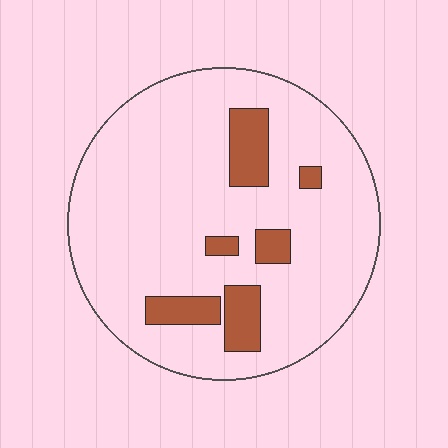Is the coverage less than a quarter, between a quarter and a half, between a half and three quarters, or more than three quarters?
Less than a quarter.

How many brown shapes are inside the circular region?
6.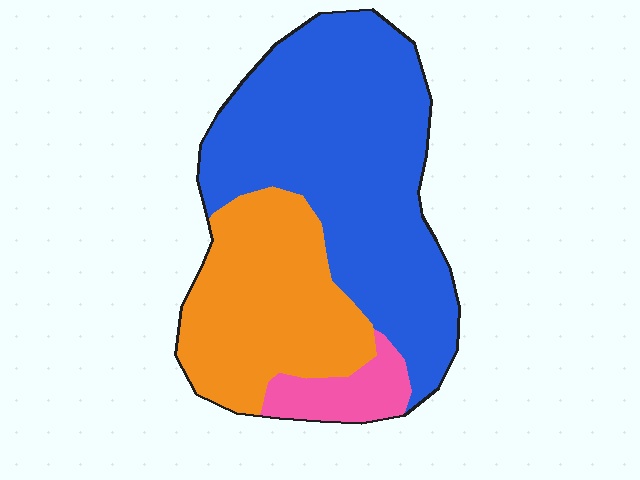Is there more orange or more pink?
Orange.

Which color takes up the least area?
Pink, at roughly 10%.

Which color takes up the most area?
Blue, at roughly 60%.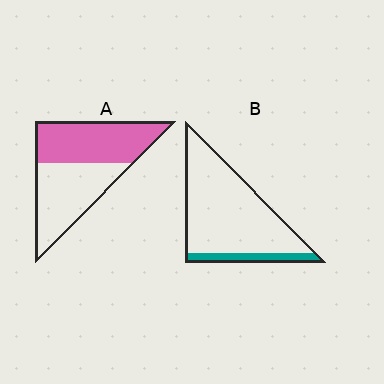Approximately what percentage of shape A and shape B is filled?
A is approximately 50% and B is approximately 15%.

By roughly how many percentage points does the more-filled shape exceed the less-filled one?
By roughly 35 percentage points (A over B).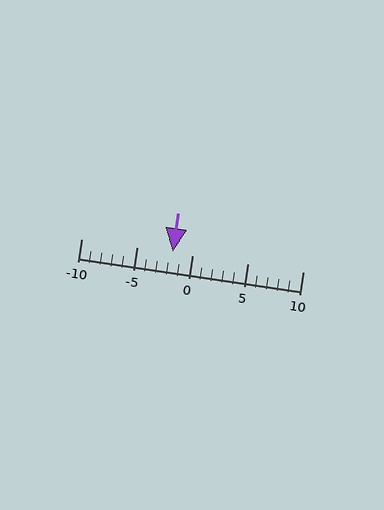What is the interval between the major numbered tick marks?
The major tick marks are spaced 5 units apart.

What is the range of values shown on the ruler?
The ruler shows values from -10 to 10.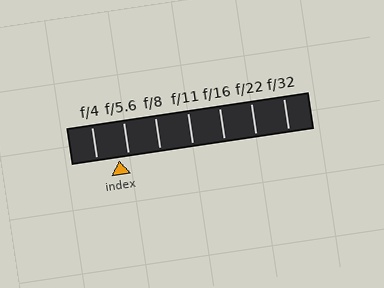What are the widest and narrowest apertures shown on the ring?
The widest aperture shown is f/4 and the narrowest is f/32.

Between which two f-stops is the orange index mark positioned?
The index mark is between f/4 and f/5.6.